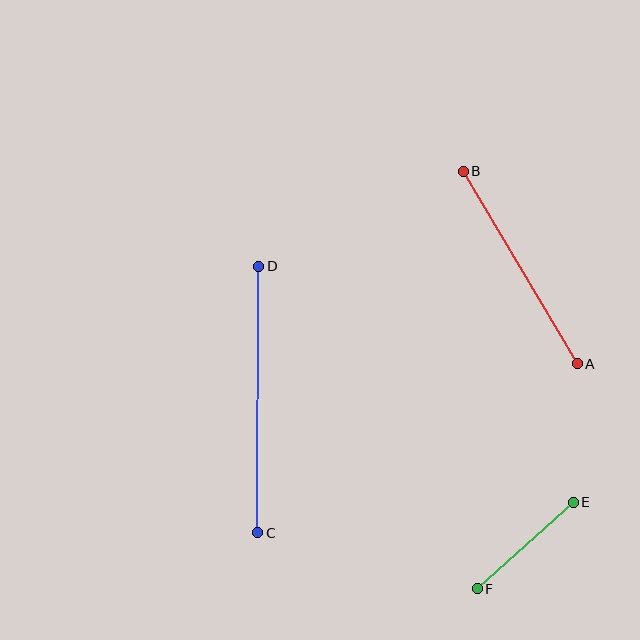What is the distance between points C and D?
The distance is approximately 267 pixels.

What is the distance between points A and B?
The distance is approximately 224 pixels.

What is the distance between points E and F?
The distance is approximately 129 pixels.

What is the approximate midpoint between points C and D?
The midpoint is at approximately (258, 399) pixels.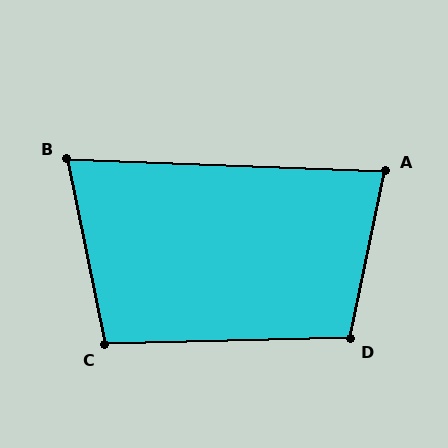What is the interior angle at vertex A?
Approximately 80 degrees (acute).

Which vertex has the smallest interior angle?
B, at approximately 77 degrees.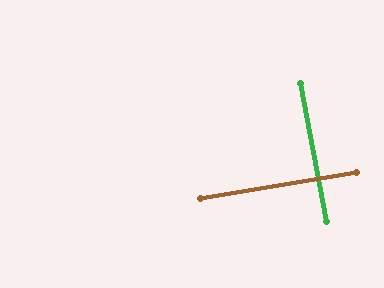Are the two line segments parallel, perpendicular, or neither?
Perpendicular — they meet at approximately 89°.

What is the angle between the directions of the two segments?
Approximately 89 degrees.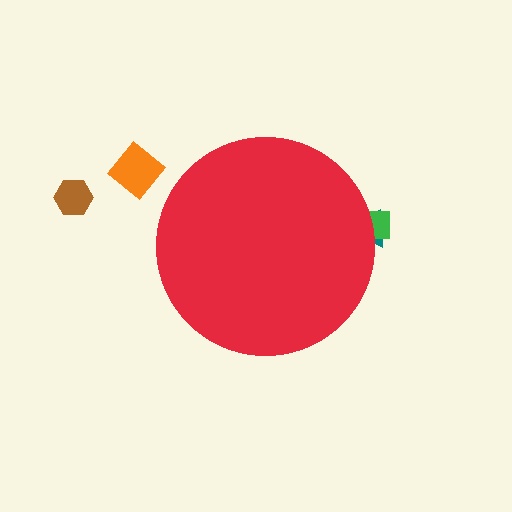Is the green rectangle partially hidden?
Yes, the green rectangle is partially hidden behind the red circle.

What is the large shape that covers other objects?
A red circle.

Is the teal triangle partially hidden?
Yes, the teal triangle is partially hidden behind the red circle.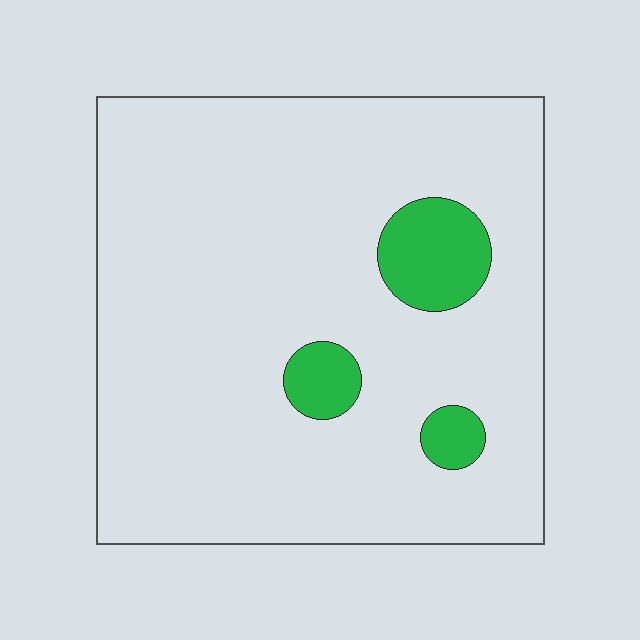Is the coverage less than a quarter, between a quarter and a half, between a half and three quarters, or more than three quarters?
Less than a quarter.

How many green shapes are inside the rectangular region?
3.